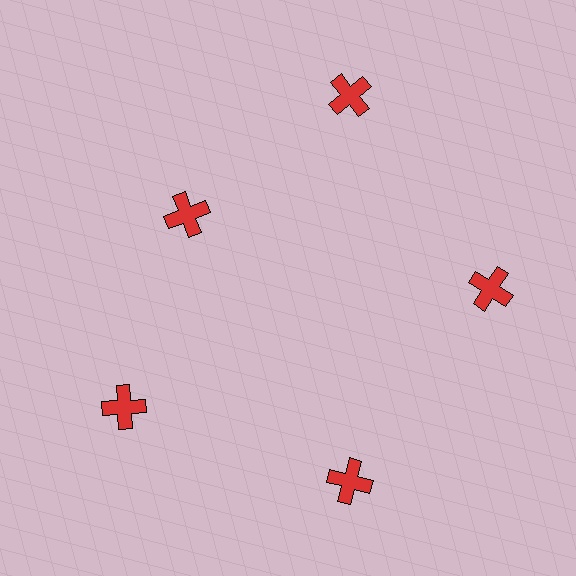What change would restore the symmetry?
The symmetry would be restored by moving it outward, back onto the ring so that all 5 crosses sit at equal angles and equal distance from the center.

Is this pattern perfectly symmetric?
No. The 5 red crosses are arranged in a ring, but one element near the 10 o'clock position is pulled inward toward the center, breaking the 5-fold rotational symmetry.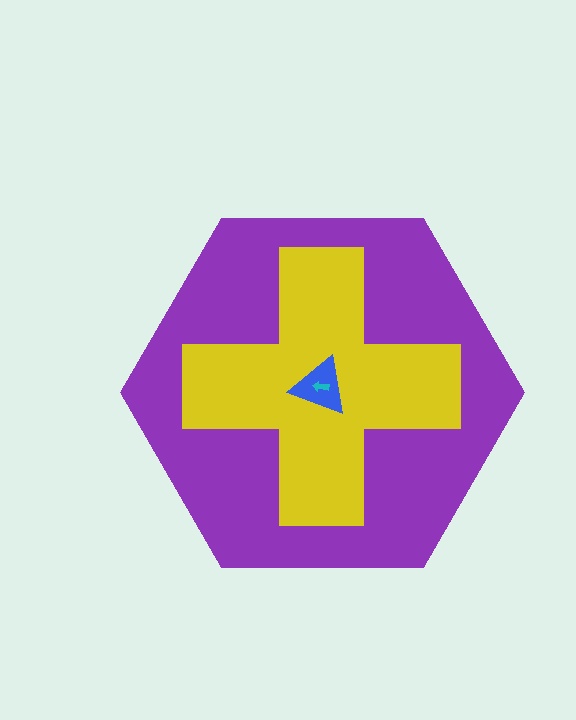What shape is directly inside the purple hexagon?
The yellow cross.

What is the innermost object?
The cyan arrow.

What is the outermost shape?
The purple hexagon.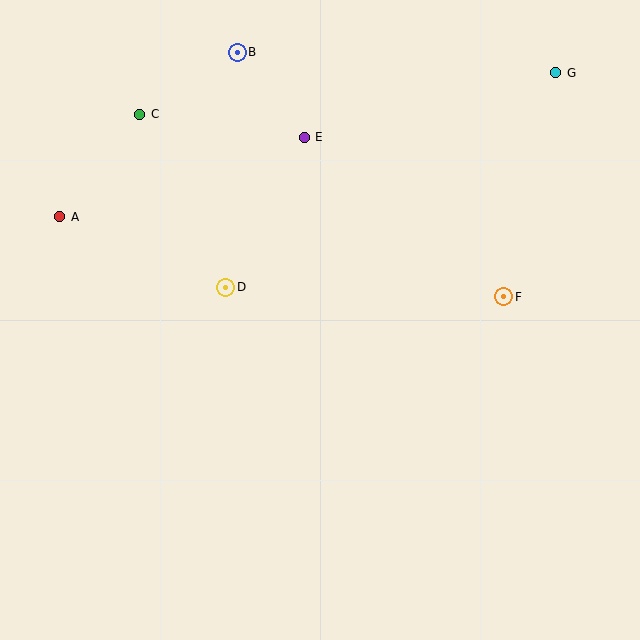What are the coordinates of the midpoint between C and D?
The midpoint between C and D is at (183, 201).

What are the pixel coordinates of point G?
Point G is at (556, 73).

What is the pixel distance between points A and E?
The distance between A and E is 258 pixels.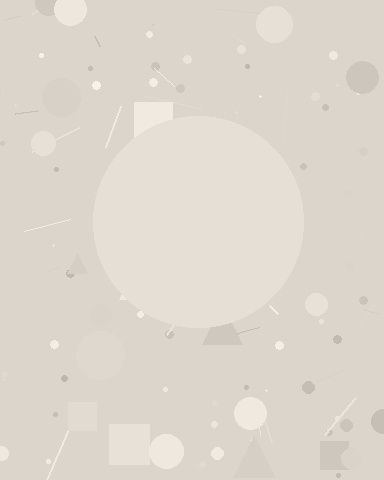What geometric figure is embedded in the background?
A circle is embedded in the background.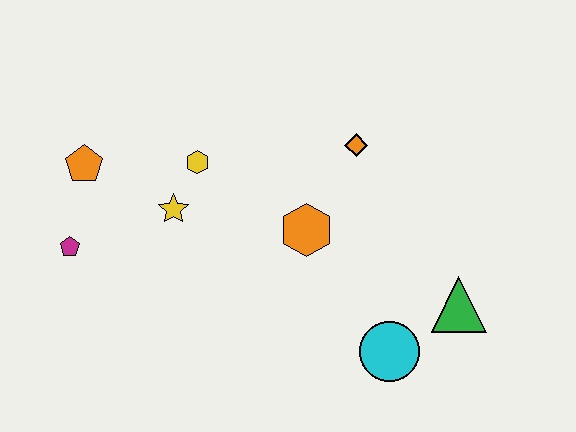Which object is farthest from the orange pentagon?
The green triangle is farthest from the orange pentagon.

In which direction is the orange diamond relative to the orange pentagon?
The orange diamond is to the right of the orange pentagon.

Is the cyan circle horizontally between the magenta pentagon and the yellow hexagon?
No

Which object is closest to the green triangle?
The cyan circle is closest to the green triangle.